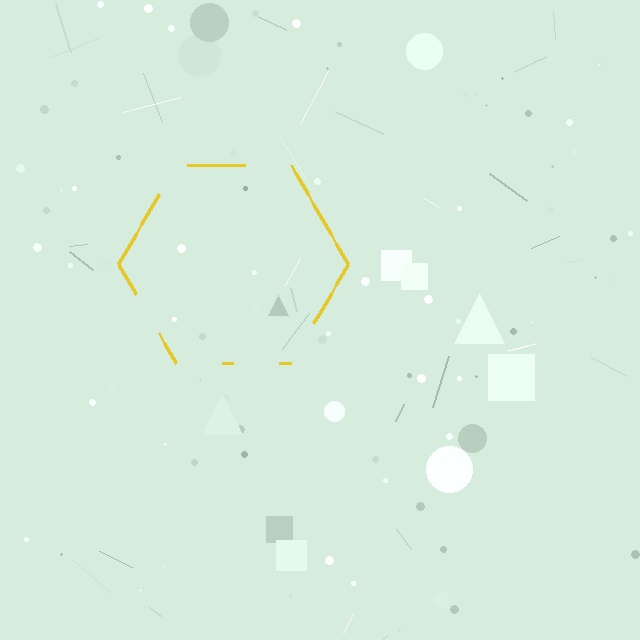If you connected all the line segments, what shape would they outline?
They would outline a hexagon.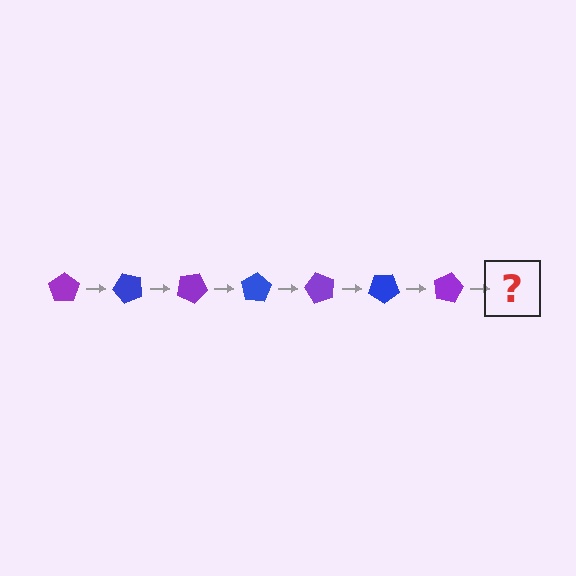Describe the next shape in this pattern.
It should be a blue pentagon, rotated 350 degrees from the start.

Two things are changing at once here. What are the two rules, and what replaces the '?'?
The two rules are that it rotates 50 degrees each step and the color cycles through purple and blue. The '?' should be a blue pentagon, rotated 350 degrees from the start.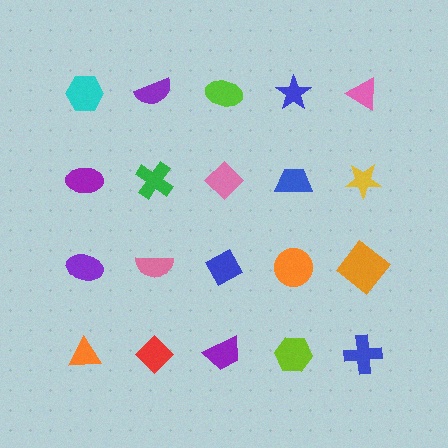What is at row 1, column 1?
A cyan hexagon.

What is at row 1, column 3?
A lime ellipse.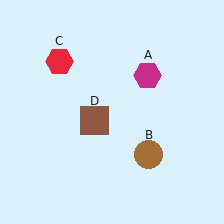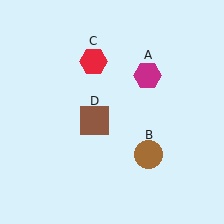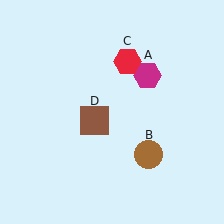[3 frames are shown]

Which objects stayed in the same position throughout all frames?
Magenta hexagon (object A) and brown circle (object B) and brown square (object D) remained stationary.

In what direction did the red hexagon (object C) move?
The red hexagon (object C) moved right.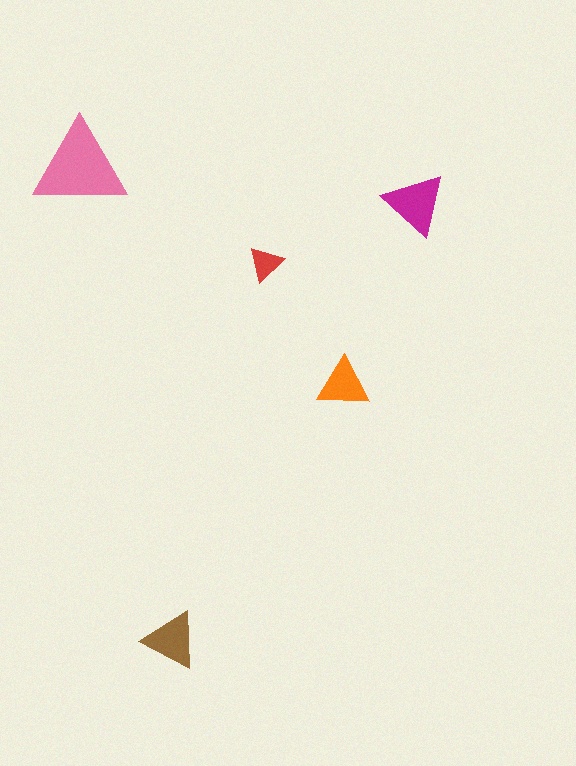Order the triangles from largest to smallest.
the pink one, the magenta one, the brown one, the orange one, the red one.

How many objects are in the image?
There are 5 objects in the image.